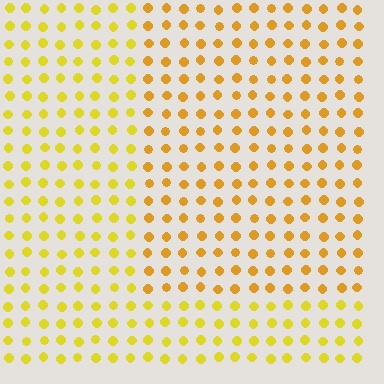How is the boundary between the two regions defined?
The boundary is defined purely by a slight shift in hue (about 20 degrees). Spacing, size, and orientation are identical on both sides.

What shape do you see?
I see a rectangle.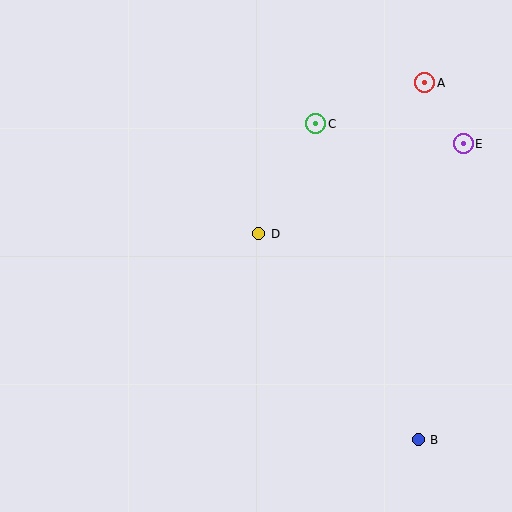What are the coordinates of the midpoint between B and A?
The midpoint between B and A is at (422, 261).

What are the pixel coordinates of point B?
Point B is at (418, 440).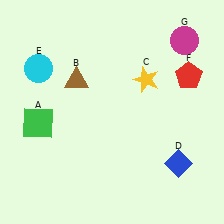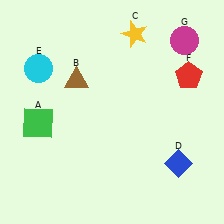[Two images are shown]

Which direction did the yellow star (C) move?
The yellow star (C) moved up.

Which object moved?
The yellow star (C) moved up.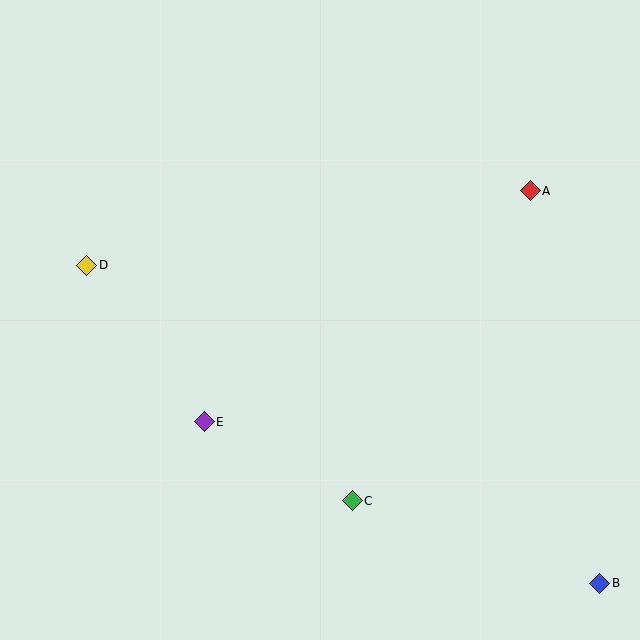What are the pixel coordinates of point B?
Point B is at (600, 583).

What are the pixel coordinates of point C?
Point C is at (352, 501).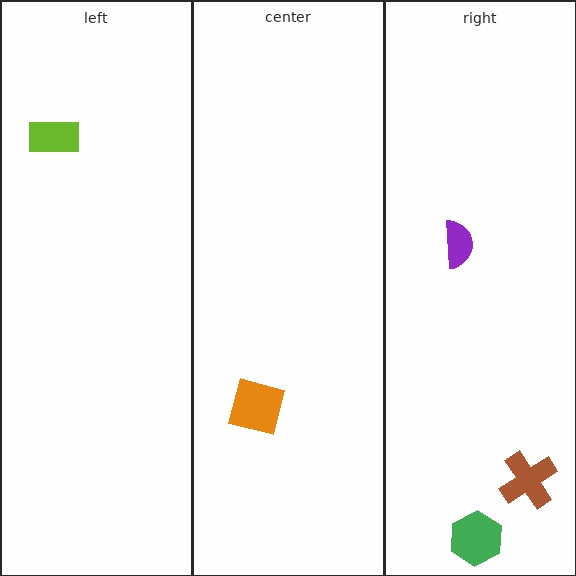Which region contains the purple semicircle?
The right region.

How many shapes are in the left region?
1.